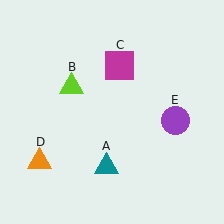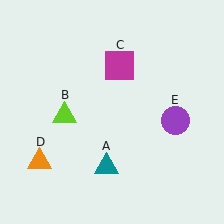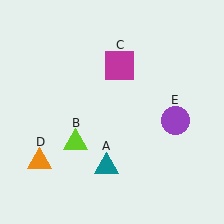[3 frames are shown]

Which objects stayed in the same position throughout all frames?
Teal triangle (object A) and magenta square (object C) and orange triangle (object D) and purple circle (object E) remained stationary.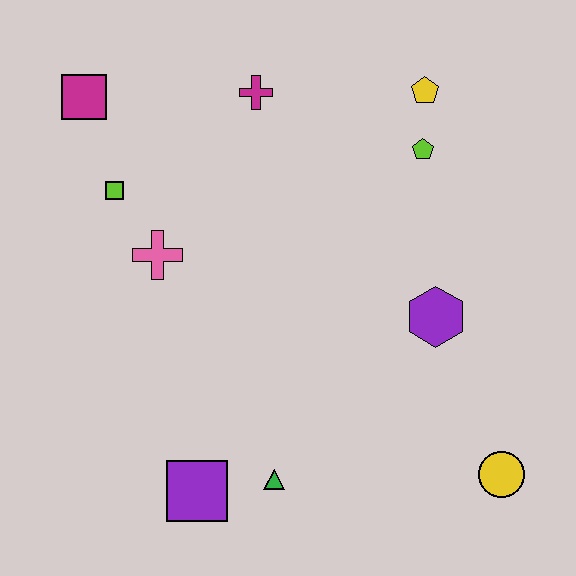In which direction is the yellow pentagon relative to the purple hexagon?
The yellow pentagon is above the purple hexagon.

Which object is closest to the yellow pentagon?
The lime pentagon is closest to the yellow pentagon.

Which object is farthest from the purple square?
The yellow pentagon is farthest from the purple square.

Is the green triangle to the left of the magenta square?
No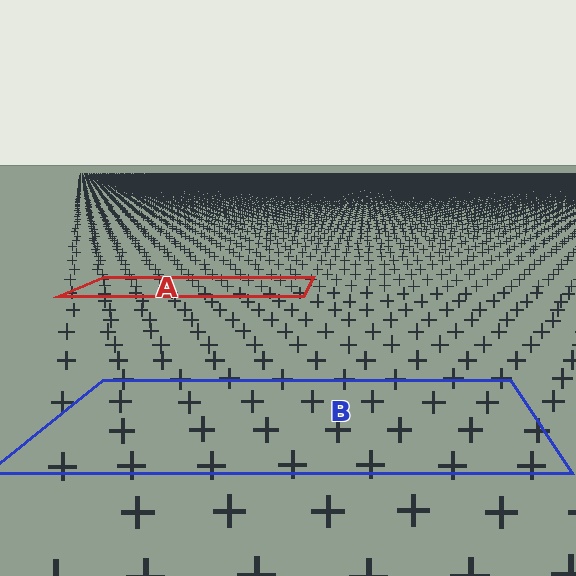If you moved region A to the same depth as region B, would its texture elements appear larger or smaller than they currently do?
They would appear larger. At a closer depth, the same texture elements are projected at a bigger on-screen size.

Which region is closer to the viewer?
Region B is closer. The texture elements there are larger and more spread out.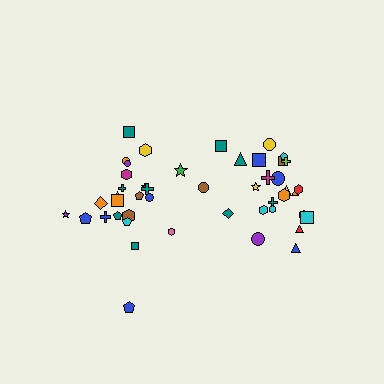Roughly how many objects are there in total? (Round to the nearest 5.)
Roughly 45 objects in total.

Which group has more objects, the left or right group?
The right group.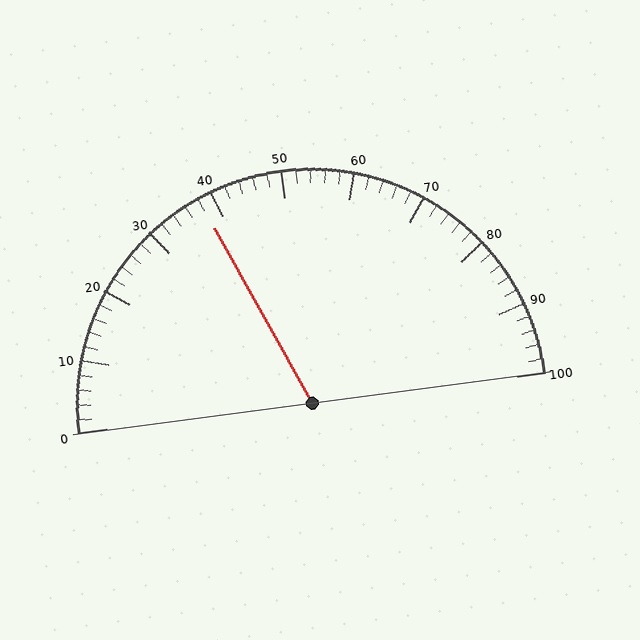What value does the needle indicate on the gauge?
The needle indicates approximately 38.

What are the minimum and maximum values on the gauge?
The gauge ranges from 0 to 100.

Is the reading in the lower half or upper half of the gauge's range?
The reading is in the lower half of the range (0 to 100).